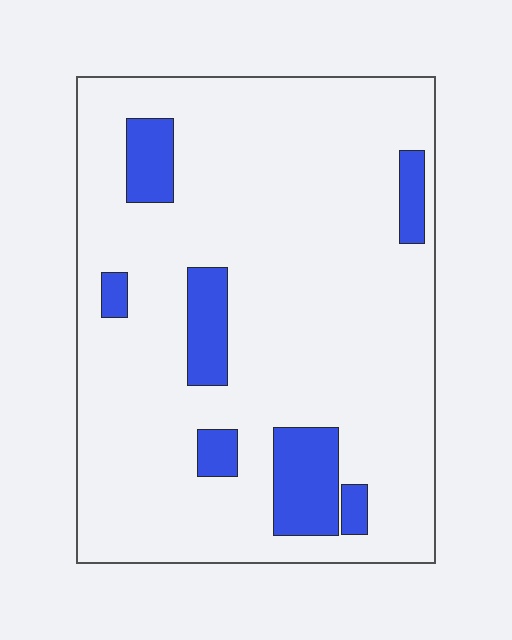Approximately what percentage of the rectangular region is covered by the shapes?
Approximately 15%.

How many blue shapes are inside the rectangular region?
7.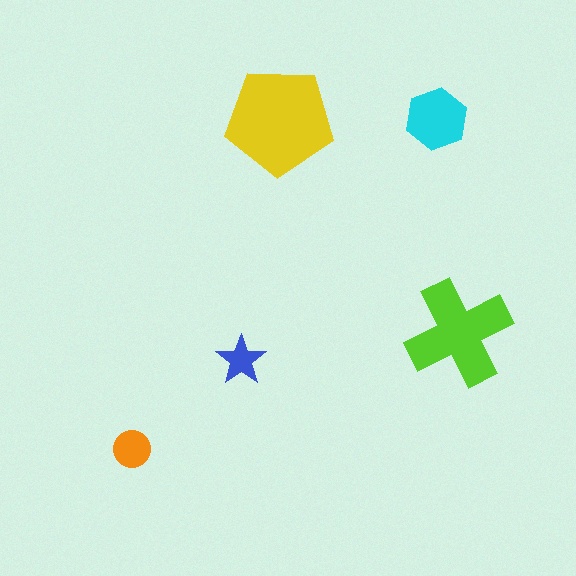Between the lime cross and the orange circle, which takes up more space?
The lime cross.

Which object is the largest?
The yellow pentagon.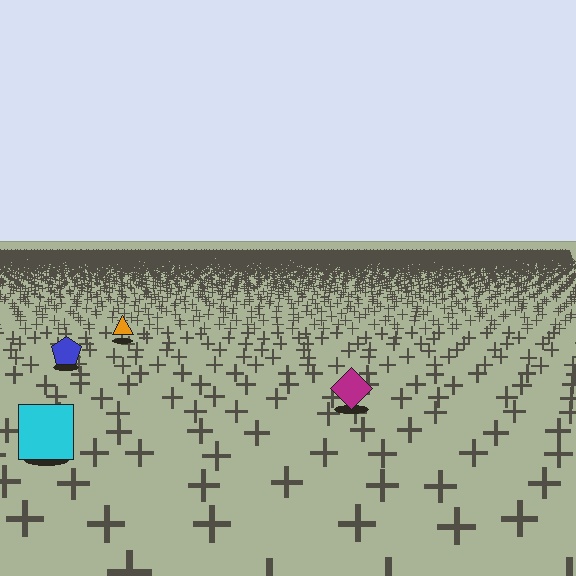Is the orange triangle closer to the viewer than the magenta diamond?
No. The magenta diamond is closer — you can tell from the texture gradient: the ground texture is coarser near it.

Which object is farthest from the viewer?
The orange triangle is farthest from the viewer. It appears smaller and the ground texture around it is denser.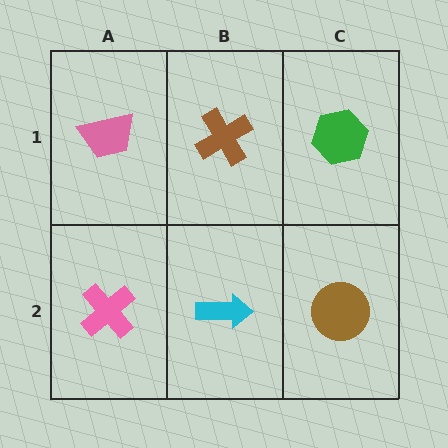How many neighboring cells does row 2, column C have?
2.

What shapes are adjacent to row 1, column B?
A cyan arrow (row 2, column B), a pink trapezoid (row 1, column A), a green hexagon (row 1, column C).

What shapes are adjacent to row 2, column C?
A green hexagon (row 1, column C), a cyan arrow (row 2, column B).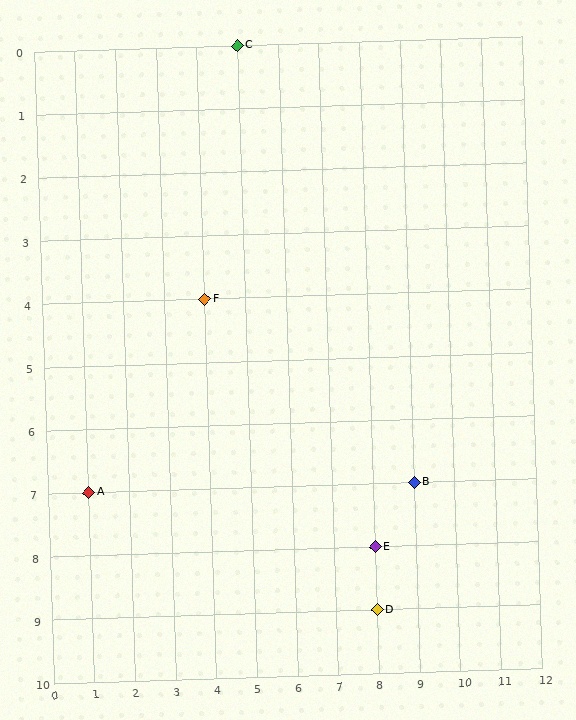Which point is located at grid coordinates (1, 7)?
Point A is at (1, 7).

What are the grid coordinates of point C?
Point C is at grid coordinates (5, 0).